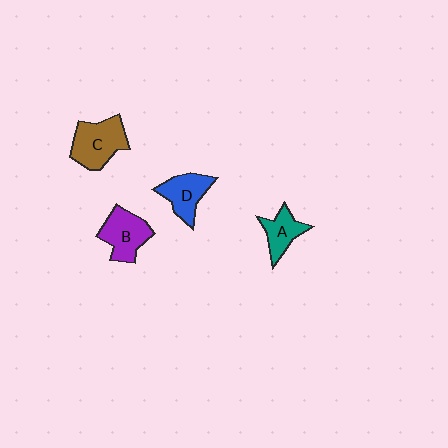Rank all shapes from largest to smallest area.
From largest to smallest: C (brown), B (purple), D (blue), A (teal).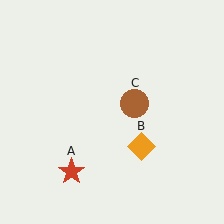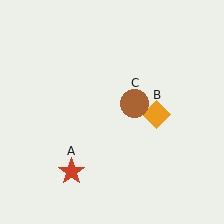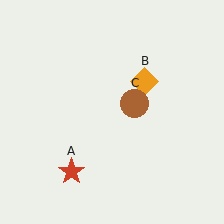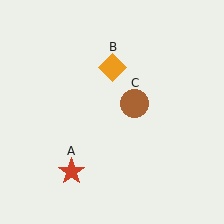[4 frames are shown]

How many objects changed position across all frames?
1 object changed position: orange diamond (object B).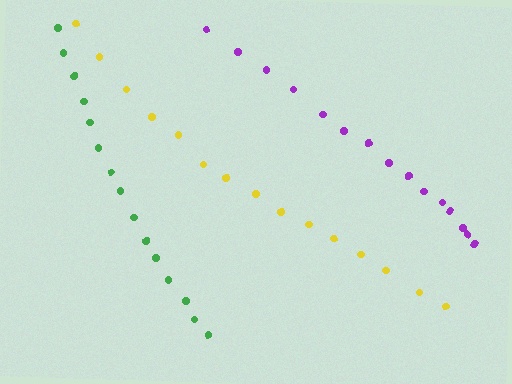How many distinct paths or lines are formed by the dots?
There are 3 distinct paths.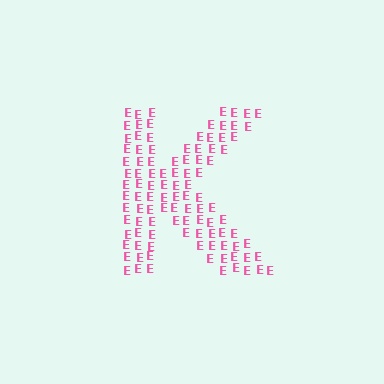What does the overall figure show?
The overall figure shows the letter K.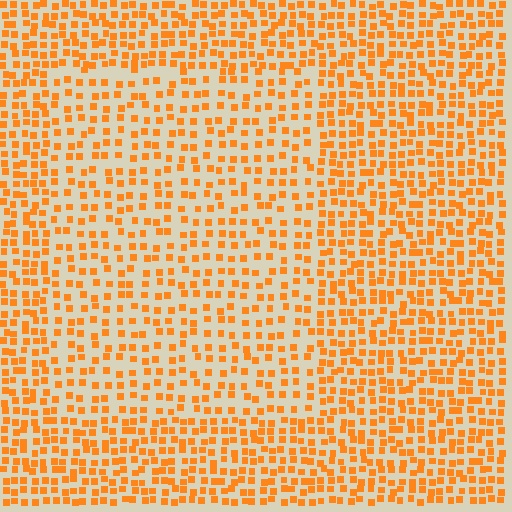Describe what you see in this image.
The image contains small orange elements arranged at two different densities. A rectangle-shaped region is visible where the elements are less densely packed than the surrounding area.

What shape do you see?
I see a rectangle.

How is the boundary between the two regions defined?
The boundary is defined by a change in element density (approximately 1.6x ratio). All elements are the same color, size, and shape.